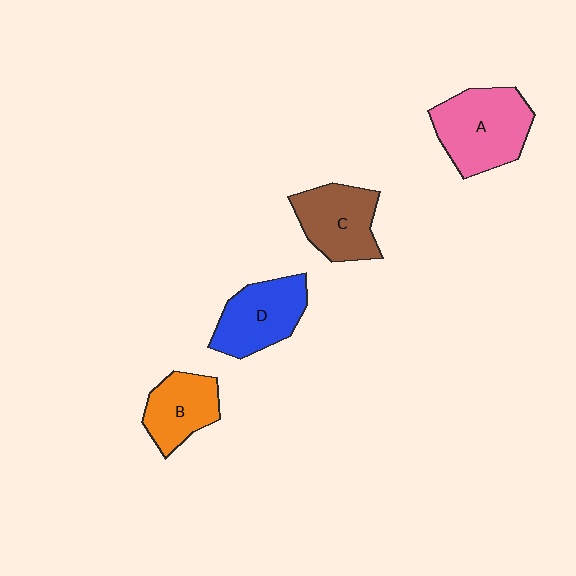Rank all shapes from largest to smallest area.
From largest to smallest: A (pink), D (blue), C (brown), B (orange).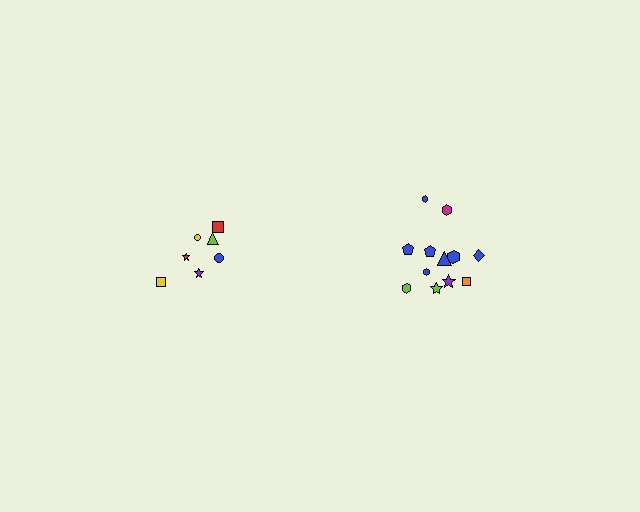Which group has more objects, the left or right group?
The right group.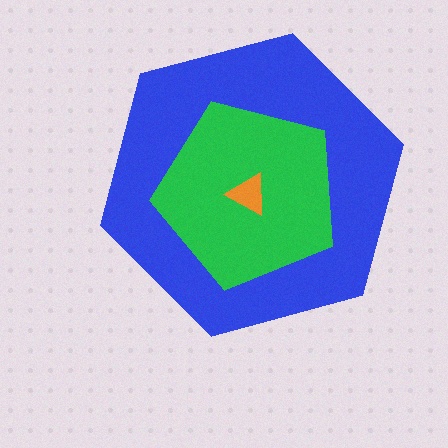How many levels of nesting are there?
3.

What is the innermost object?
The orange triangle.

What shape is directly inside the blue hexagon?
The green pentagon.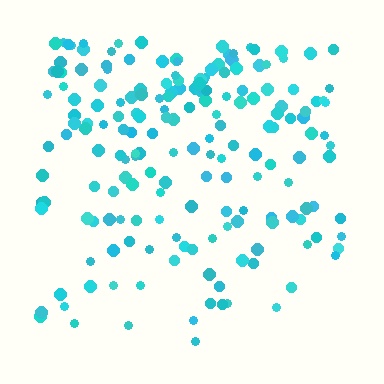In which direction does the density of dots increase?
From bottom to top, with the top side densest.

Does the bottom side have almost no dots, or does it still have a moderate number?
Still a moderate number, just noticeably fewer than the top.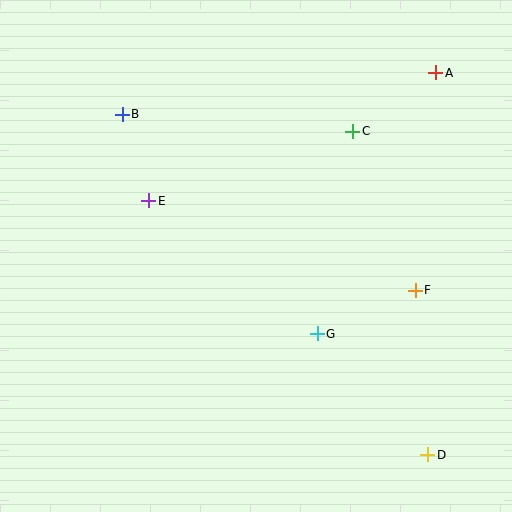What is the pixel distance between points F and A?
The distance between F and A is 218 pixels.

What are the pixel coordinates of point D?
Point D is at (428, 455).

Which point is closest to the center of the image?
Point G at (317, 334) is closest to the center.